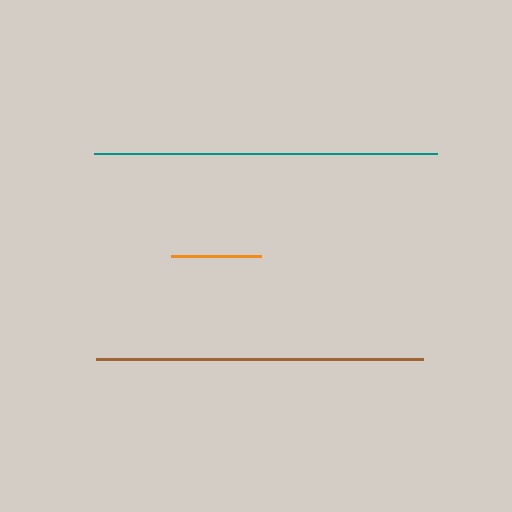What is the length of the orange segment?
The orange segment is approximately 91 pixels long.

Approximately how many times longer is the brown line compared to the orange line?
The brown line is approximately 3.6 times the length of the orange line.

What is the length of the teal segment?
The teal segment is approximately 343 pixels long.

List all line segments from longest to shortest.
From longest to shortest: teal, brown, orange.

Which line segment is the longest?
The teal line is the longest at approximately 343 pixels.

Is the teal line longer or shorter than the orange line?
The teal line is longer than the orange line.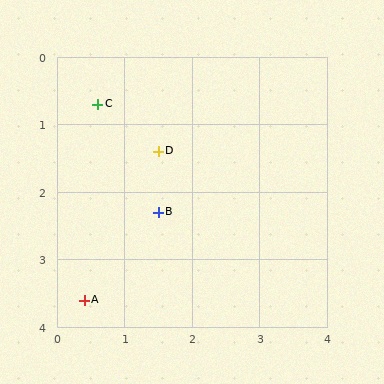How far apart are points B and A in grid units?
Points B and A are about 1.7 grid units apart.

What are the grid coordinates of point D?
Point D is at approximately (1.5, 1.4).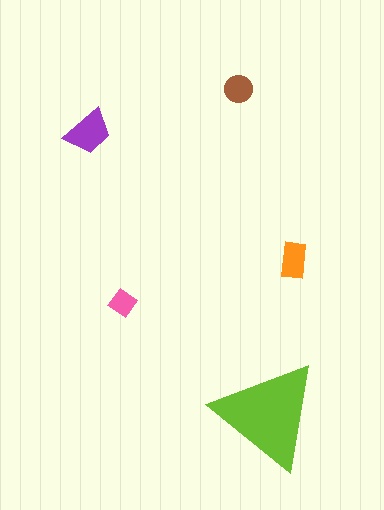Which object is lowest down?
The lime triangle is bottommost.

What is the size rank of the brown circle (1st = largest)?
4th.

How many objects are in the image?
There are 5 objects in the image.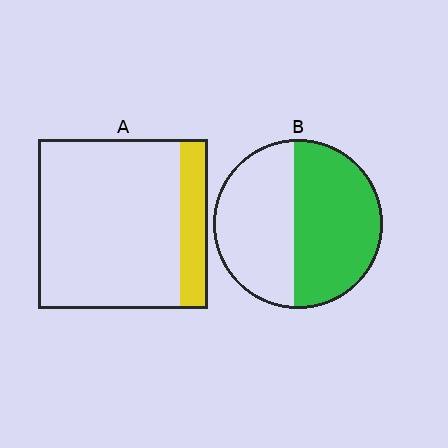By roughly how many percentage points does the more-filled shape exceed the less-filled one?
By roughly 35 percentage points (B over A).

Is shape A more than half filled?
No.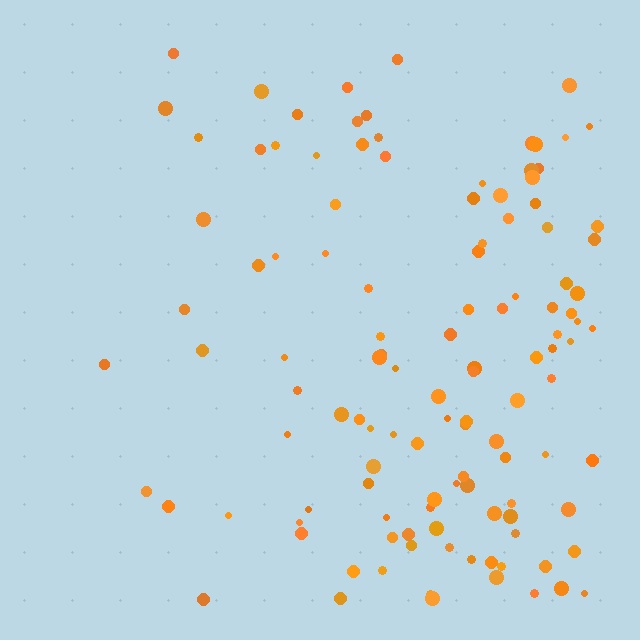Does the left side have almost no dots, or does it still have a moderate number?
Still a moderate number, just noticeably fewer than the right.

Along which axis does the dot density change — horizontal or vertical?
Horizontal.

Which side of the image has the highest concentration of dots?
The right.